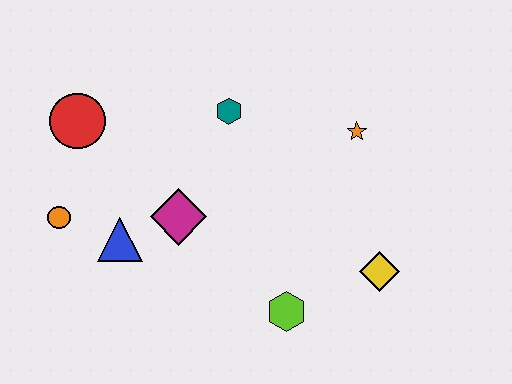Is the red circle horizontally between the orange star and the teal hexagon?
No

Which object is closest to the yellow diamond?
The lime hexagon is closest to the yellow diamond.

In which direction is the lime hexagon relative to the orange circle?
The lime hexagon is to the right of the orange circle.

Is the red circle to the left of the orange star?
Yes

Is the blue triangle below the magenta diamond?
Yes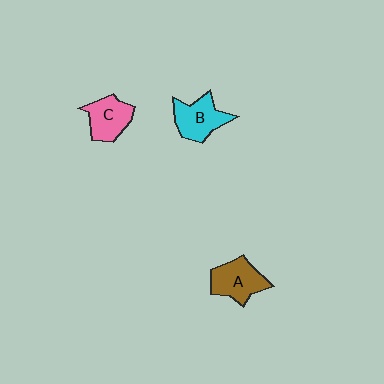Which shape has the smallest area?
Shape C (pink).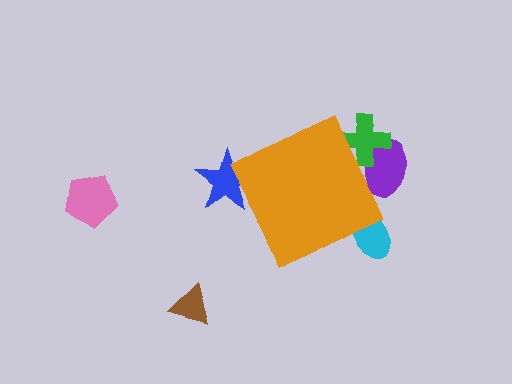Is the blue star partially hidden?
Yes, the blue star is partially hidden behind the orange diamond.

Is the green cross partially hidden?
Yes, the green cross is partially hidden behind the orange diamond.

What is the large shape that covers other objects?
An orange diamond.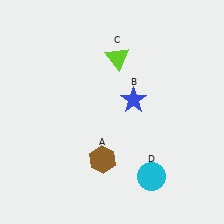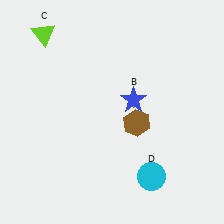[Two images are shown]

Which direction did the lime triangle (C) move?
The lime triangle (C) moved left.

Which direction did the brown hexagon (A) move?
The brown hexagon (A) moved up.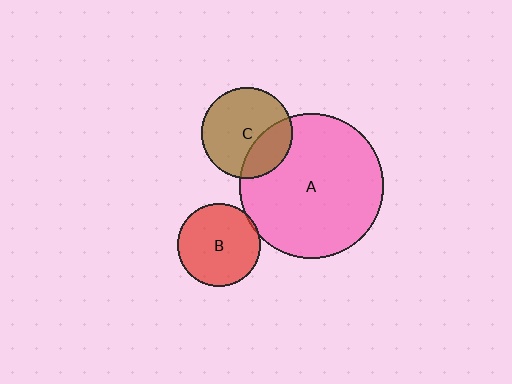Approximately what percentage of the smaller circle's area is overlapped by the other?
Approximately 30%.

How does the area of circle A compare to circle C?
Approximately 2.5 times.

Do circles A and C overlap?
Yes.